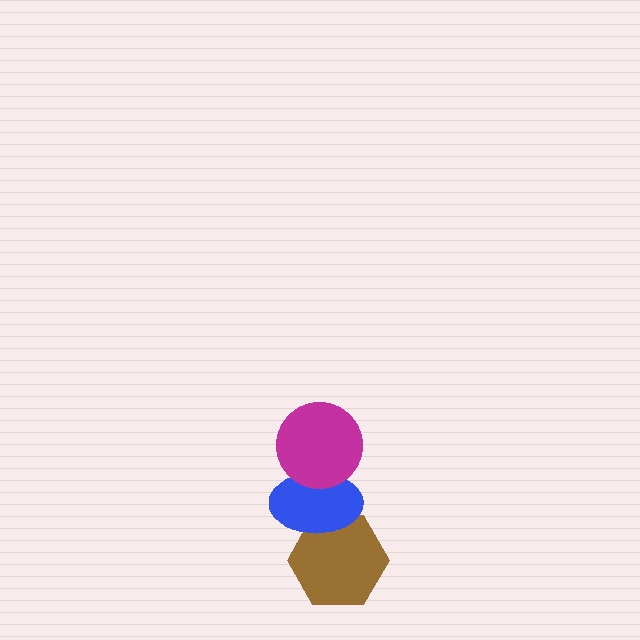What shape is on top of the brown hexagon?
The blue ellipse is on top of the brown hexagon.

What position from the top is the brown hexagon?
The brown hexagon is 3rd from the top.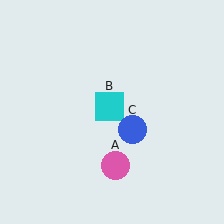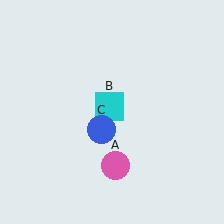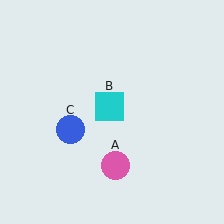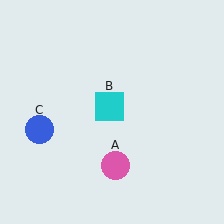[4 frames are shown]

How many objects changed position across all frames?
1 object changed position: blue circle (object C).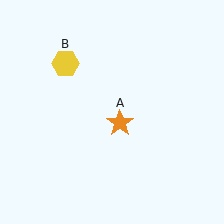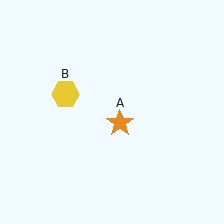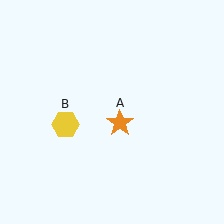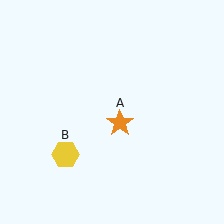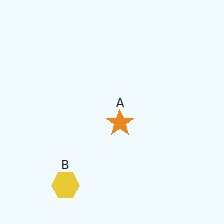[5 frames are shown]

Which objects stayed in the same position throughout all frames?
Orange star (object A) remained stationary.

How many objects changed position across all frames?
1 object changed position: yellow hexagon (object B).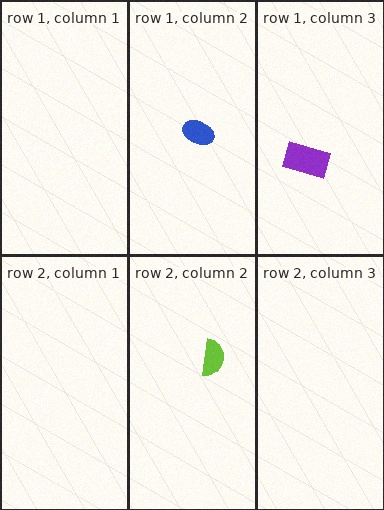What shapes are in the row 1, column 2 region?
The blue ellipse.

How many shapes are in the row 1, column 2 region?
1.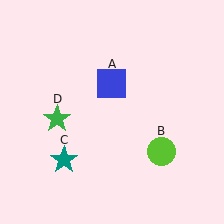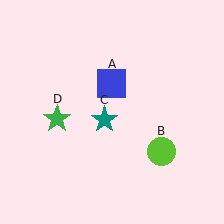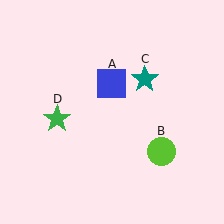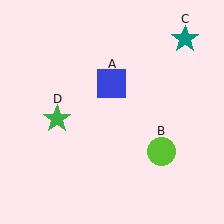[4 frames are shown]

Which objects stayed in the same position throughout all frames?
Blue square (object A) and lime circle (object B) and green star (object D) remained stationary.